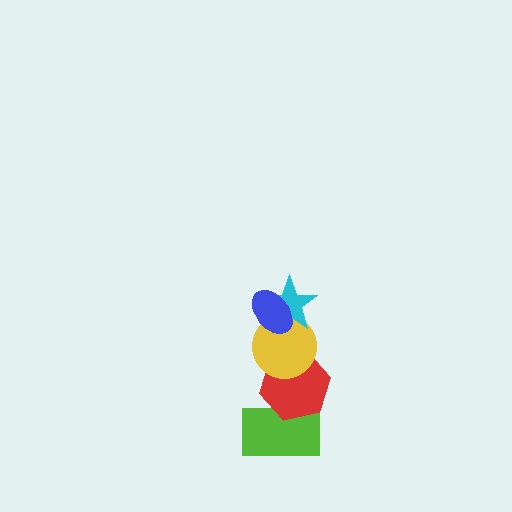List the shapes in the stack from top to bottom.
From top to bottom: the blue ellipse, the cyan star, the yellow circle, the red hexagon, the lime rectangle.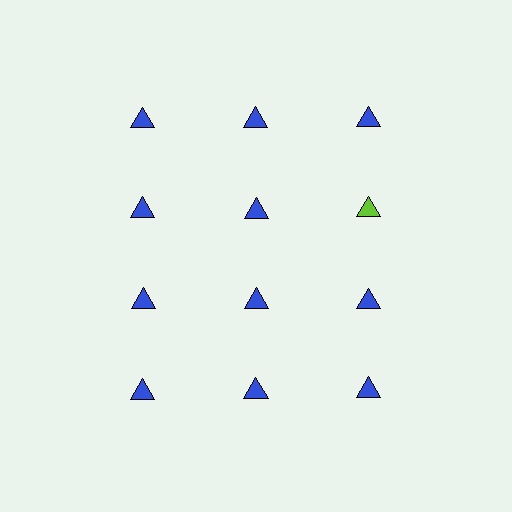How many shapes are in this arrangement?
There are 12 shapes arranged in a grid pattern.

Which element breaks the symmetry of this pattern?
The lime triangle in the second row, center column breaks the symmetry. All other shapes are blue triangles.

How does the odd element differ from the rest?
It has a different color: lime instead of blue.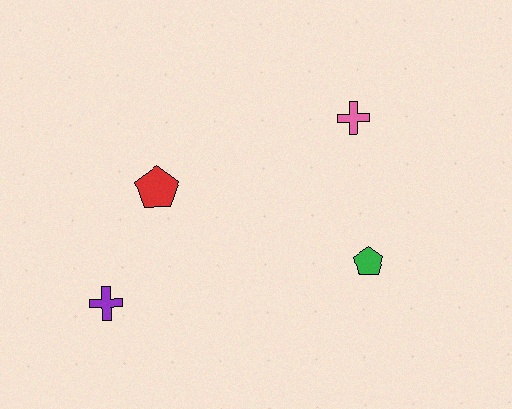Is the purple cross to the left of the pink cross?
Yes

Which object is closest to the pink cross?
The green pentagon is closest to the pink cross.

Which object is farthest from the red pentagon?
The green pentagon is farthest from the red pentagon.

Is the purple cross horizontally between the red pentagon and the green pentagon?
No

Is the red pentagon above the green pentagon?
Yes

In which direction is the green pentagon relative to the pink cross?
The green pentagon is below the pink cross.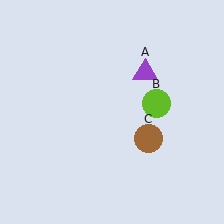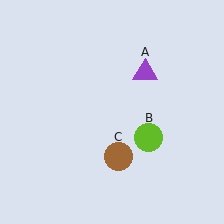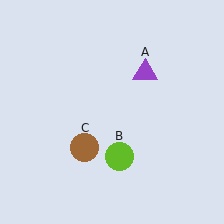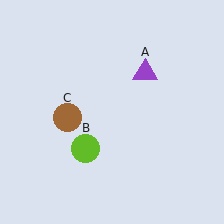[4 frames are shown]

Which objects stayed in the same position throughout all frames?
Purple triangle (object A) remained stationary.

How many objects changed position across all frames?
2 objects changed position: lime circle (object B), brown circle (object C).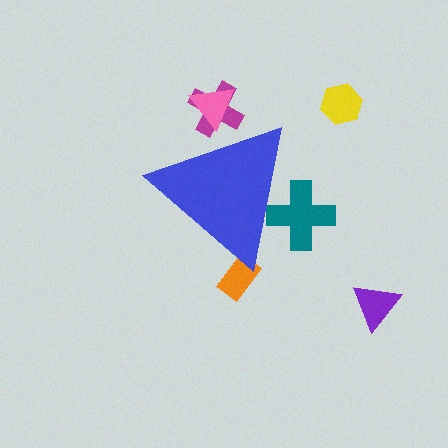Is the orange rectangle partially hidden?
Yes, the orange rectangle is partially hidden behind the blue triangle.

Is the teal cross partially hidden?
Yes, the teal cross is partially hidden behind the blue triangle.